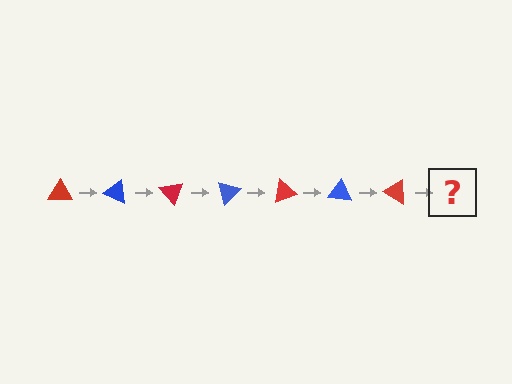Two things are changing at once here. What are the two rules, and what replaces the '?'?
The two rules are that it rotates 25 degrees each step and the color cycles through red and blue. The '?' should be a blue triangle, rotated 175 degrees from the start.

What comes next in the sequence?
The next element should be a blue triangle, rotated 175 degrees from the start.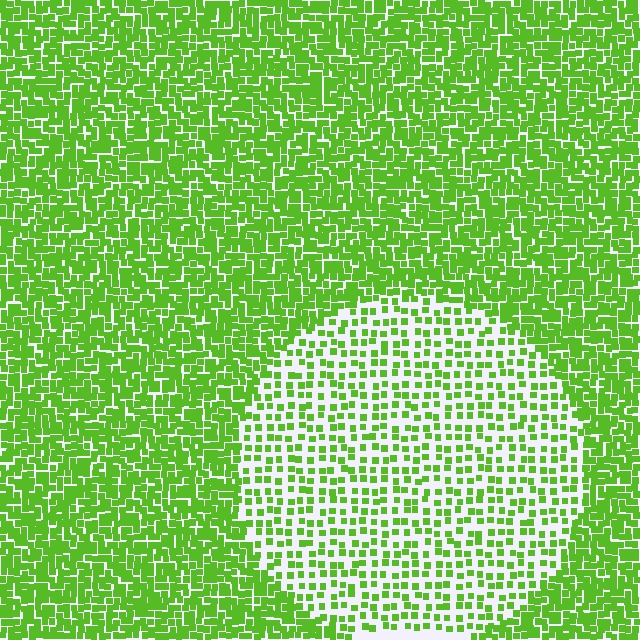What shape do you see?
I see a circle.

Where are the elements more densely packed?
The elements are more densely packed outside the circle boundary.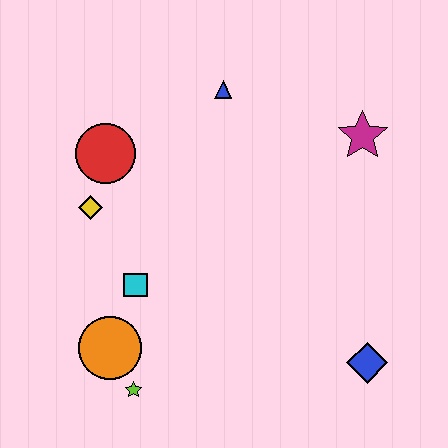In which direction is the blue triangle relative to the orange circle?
The blue triangle is above the orange circle.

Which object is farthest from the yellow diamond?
The blue diamond is farthest from the yellow diamond.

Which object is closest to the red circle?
The yellow diamond is closest to the red circle.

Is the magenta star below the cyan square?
No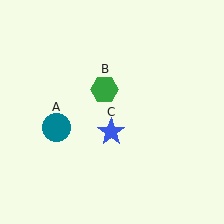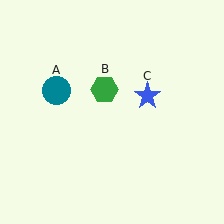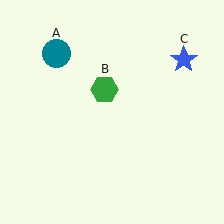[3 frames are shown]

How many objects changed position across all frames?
2 objects changed position: teal circle (object A), blue star (object C).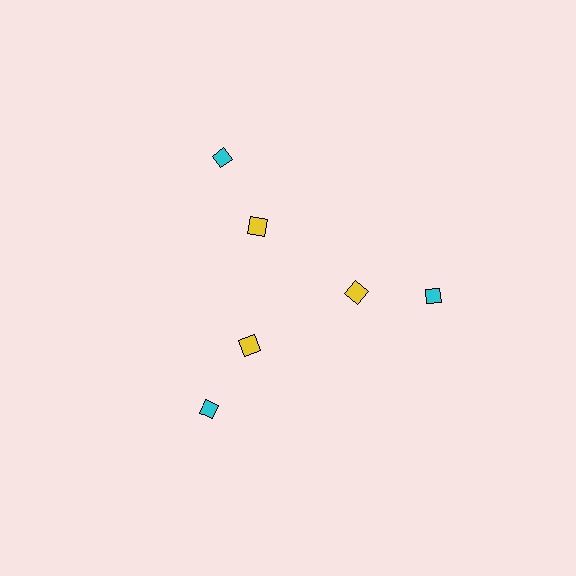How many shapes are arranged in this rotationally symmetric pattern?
There are 6 shapes, arranged in 3 groups of 2.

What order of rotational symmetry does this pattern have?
This pattern has 3-fold rotational symmetry.